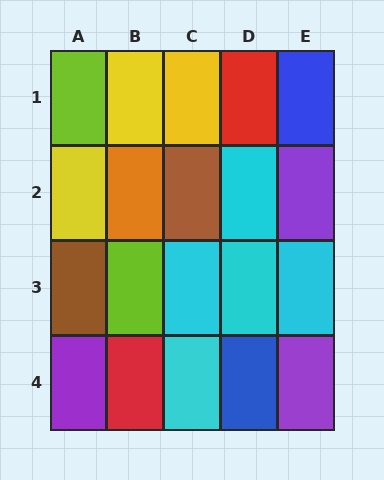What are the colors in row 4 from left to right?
Purple, red, cyan, blue, purple.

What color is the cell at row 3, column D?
Cyan.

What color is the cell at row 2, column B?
Orange.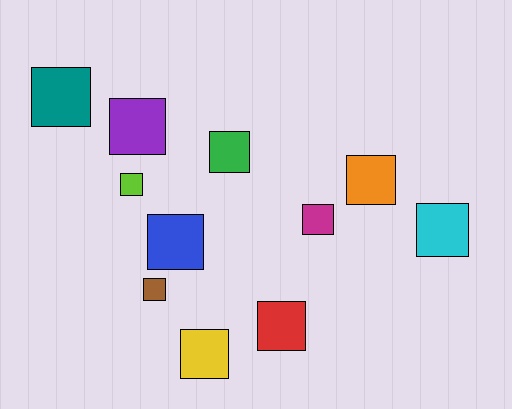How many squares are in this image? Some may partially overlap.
There are 11 squares.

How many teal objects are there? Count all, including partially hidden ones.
There is 1 teal object.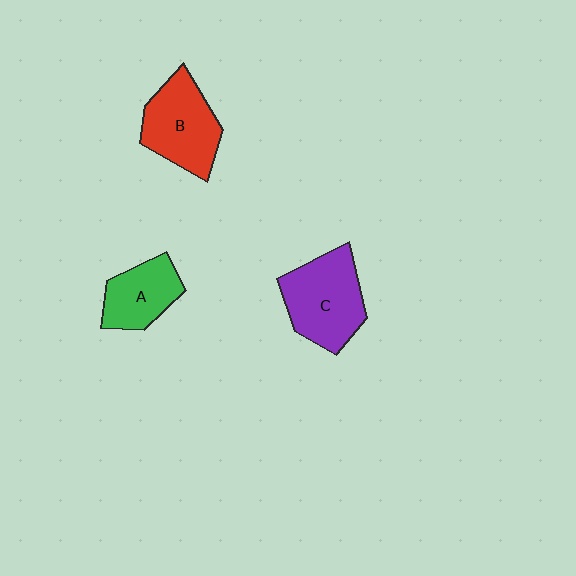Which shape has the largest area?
Shape C (purple).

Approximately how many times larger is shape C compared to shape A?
Approximately 1.5 times.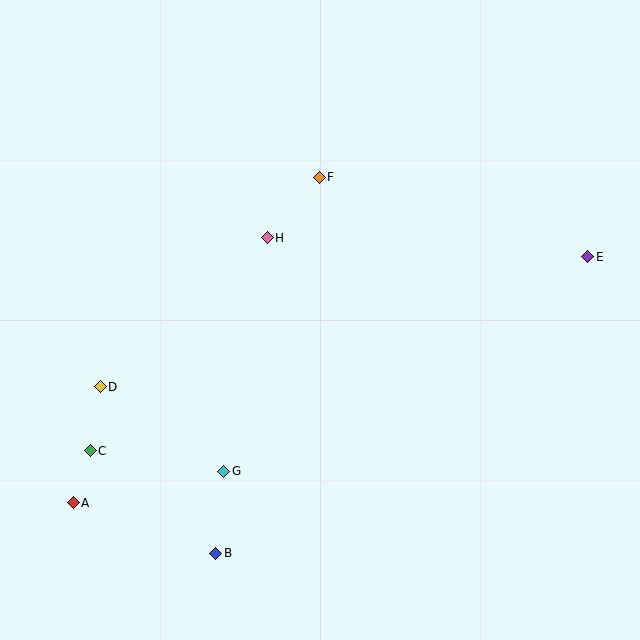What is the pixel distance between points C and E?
The distance between C and E is 534 pixels.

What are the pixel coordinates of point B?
Point B is at (216, 553).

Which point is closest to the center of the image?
Point H at (267, 238) is closest to the center.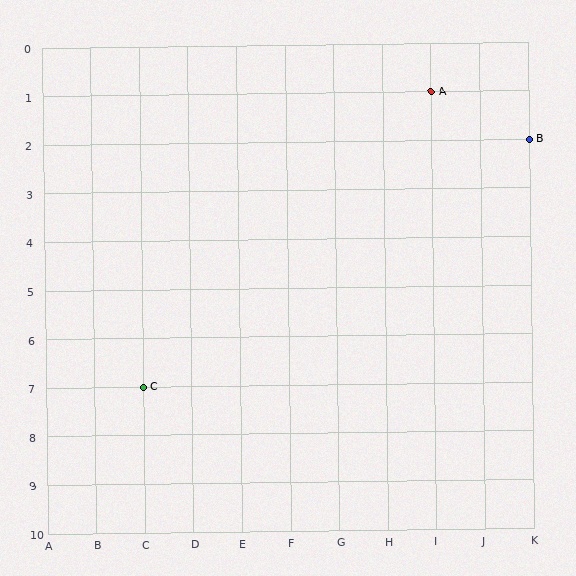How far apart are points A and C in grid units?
Points A and C are 6 columns and 6 rows apart (about 8.5 grid units diagonally).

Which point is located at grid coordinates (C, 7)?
Point C is at (C, 7).